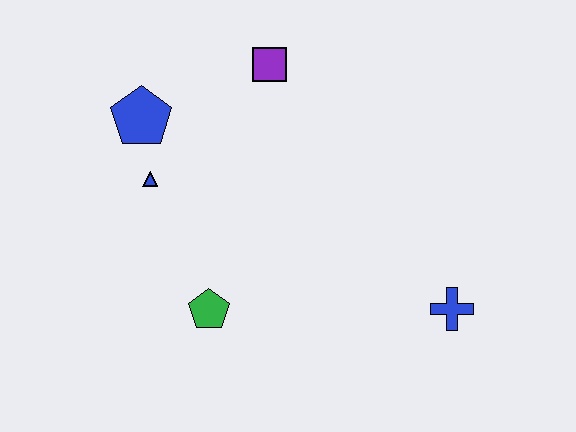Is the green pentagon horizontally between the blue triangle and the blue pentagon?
No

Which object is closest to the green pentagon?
The blue triangle is closest to the green pentagon.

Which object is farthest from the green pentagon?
The purple square is farthest from the green pentagon.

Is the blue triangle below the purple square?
Yes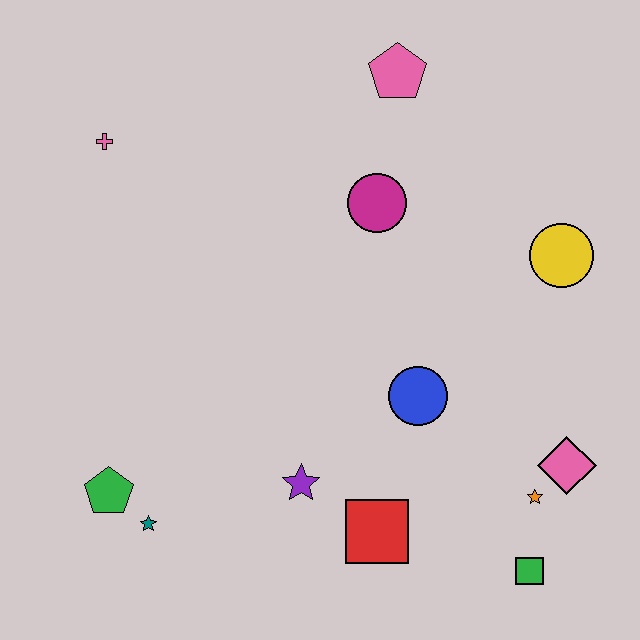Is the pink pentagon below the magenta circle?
No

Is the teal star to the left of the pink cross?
No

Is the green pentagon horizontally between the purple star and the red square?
No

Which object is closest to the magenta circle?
The pink pentagon is closest to the magenta circle.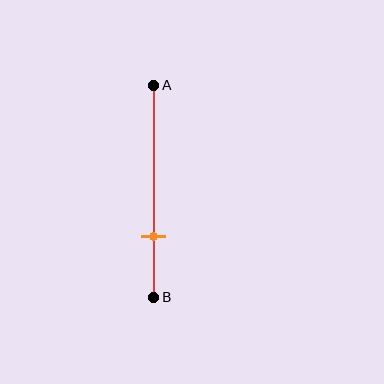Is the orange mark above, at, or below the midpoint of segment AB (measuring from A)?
The orange mark is below the midpoint of segment AB.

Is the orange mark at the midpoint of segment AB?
No, the mark is at about 70% from A, not at the 50% midpoint.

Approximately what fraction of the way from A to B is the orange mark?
The orange mark is approximately 70% of the way from A to B.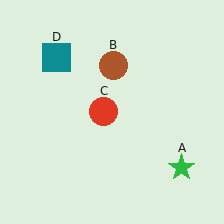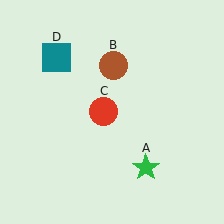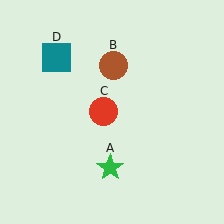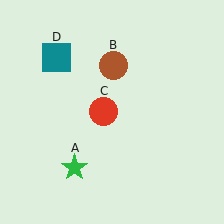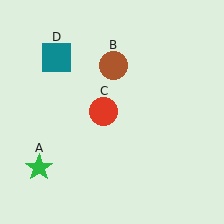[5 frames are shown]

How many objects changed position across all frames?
1 object changed position: green star (object A).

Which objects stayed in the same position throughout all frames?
Brown circle (object B) and red circle (object C) and teal square (object D) remained stationary.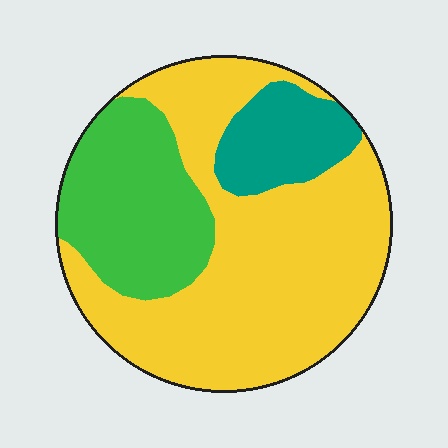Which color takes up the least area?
Teal, at roughly 15%.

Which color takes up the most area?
Yellow, at roughly 60%.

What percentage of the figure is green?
Green takes up about one quarter (1/4) of the figure.